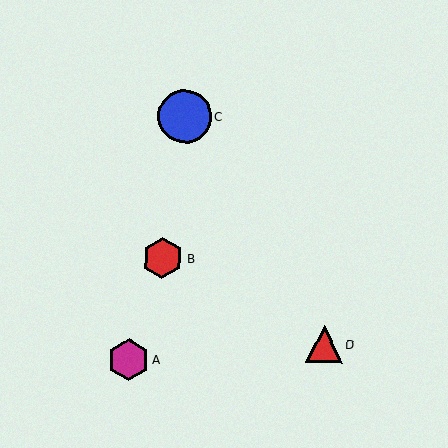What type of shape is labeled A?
Shape A is a magenta hexagon.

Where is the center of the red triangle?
The center of the red triangle is at (324, 344).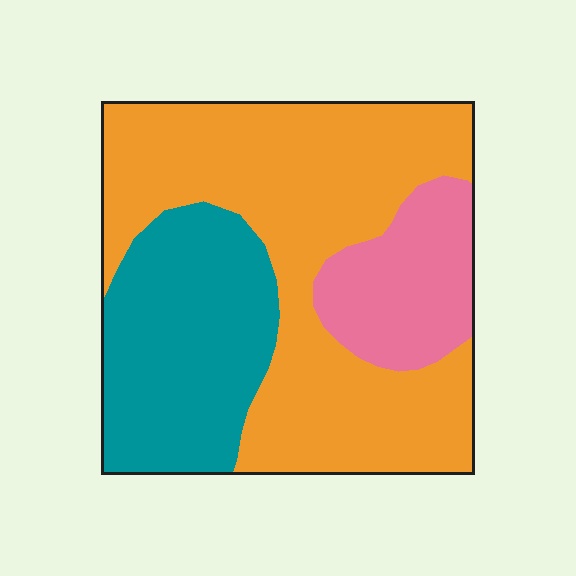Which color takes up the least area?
Pink, at roughly 15%.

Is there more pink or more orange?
Orange.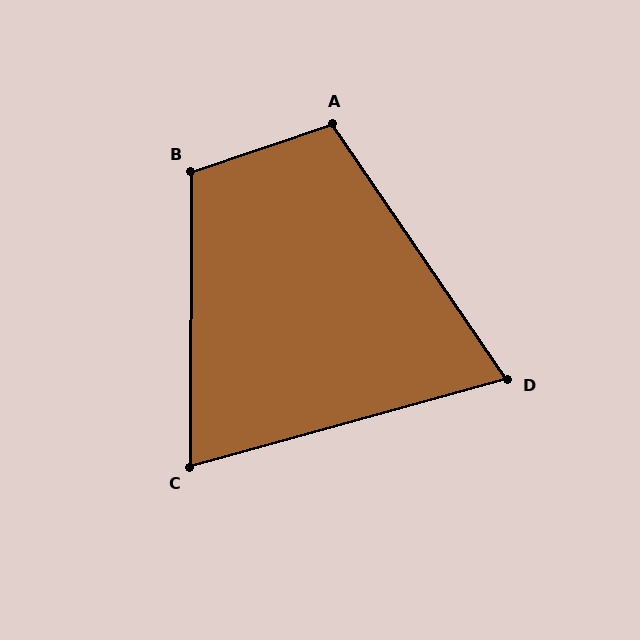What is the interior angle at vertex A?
Approximately 106 degrees (obtuse).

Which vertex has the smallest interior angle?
D, at approximately 71 degrees.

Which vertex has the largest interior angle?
B, at approximately 109 degrees.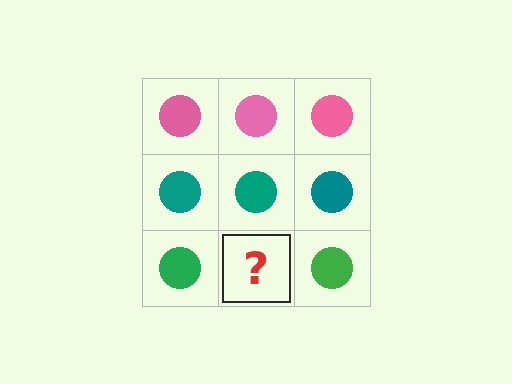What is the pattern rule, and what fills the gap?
The rule is that each row has a consistent color. The gap should be filled with a green circle.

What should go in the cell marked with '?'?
The missing cell should contain a green circle.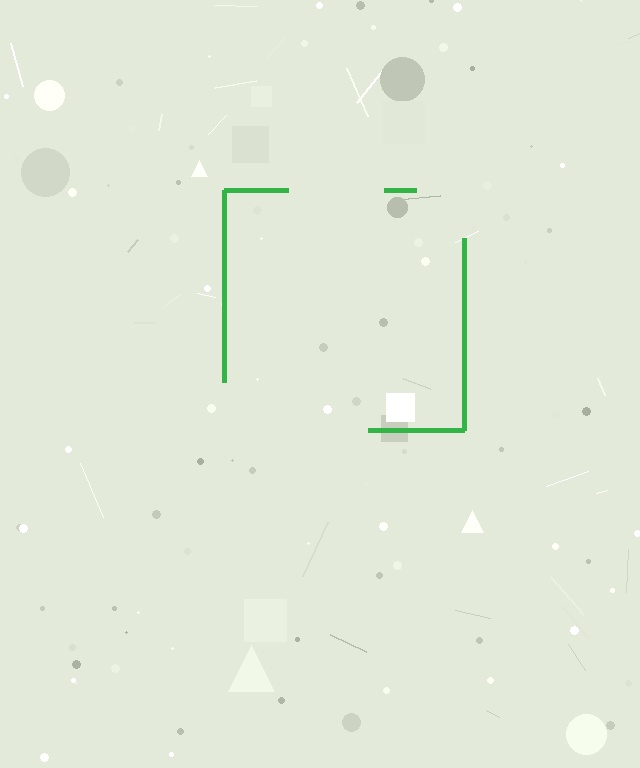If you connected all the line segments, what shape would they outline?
They would outline a square.